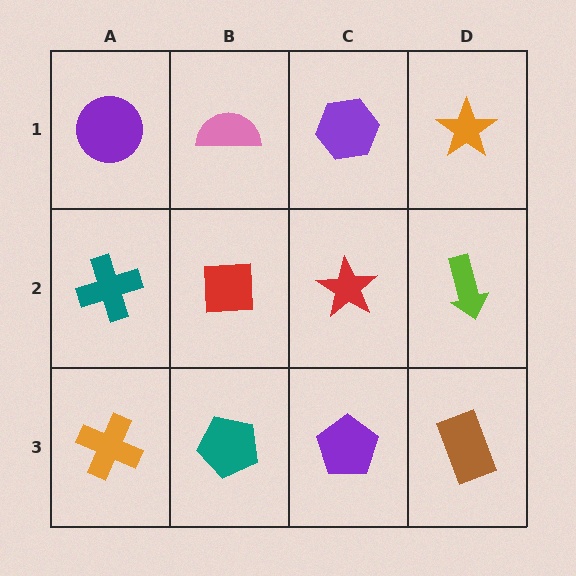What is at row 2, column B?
A red square.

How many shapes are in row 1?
4 shapes.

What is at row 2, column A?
A teal cross.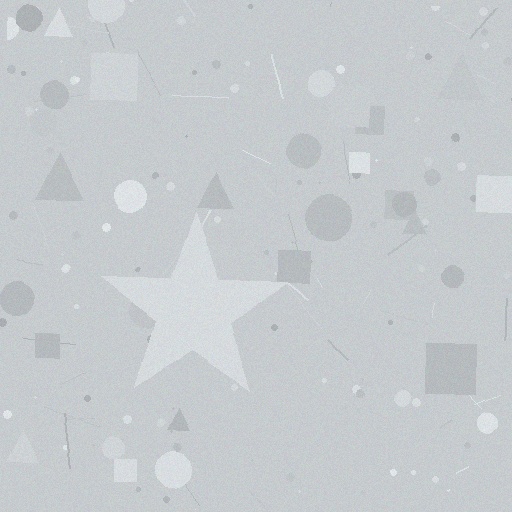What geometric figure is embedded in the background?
A star is embedded in the background.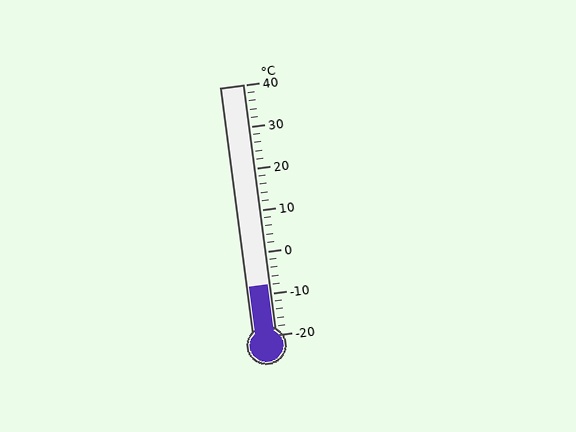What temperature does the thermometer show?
The thermometer shows approximately -8°C.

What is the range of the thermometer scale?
The thermometer scale ranges from -20°C to 40°C.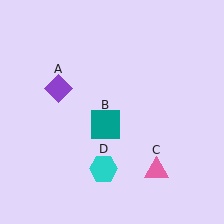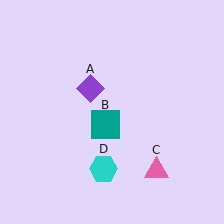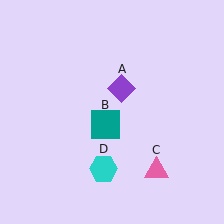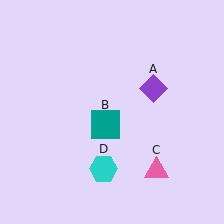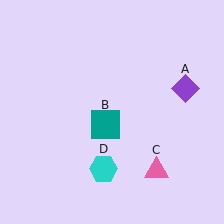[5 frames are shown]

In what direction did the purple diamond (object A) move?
The purple diamond (object A) moved right.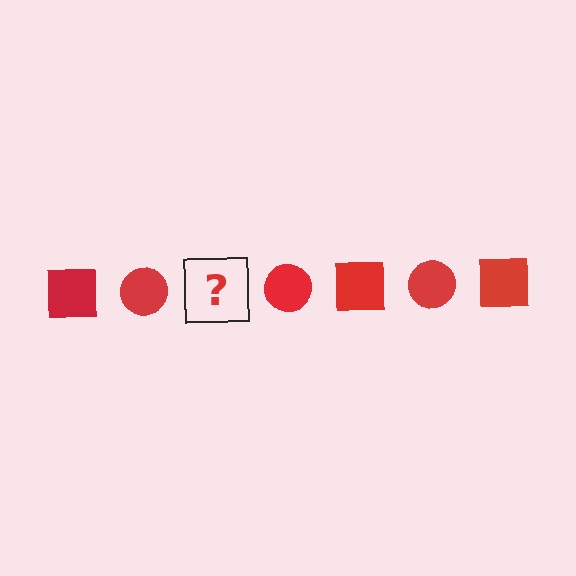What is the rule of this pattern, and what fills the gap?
The rule is that the pattern cycles through square, circle shapes in red. The gap should be filled with a red square.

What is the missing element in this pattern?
The missing element is a red square.